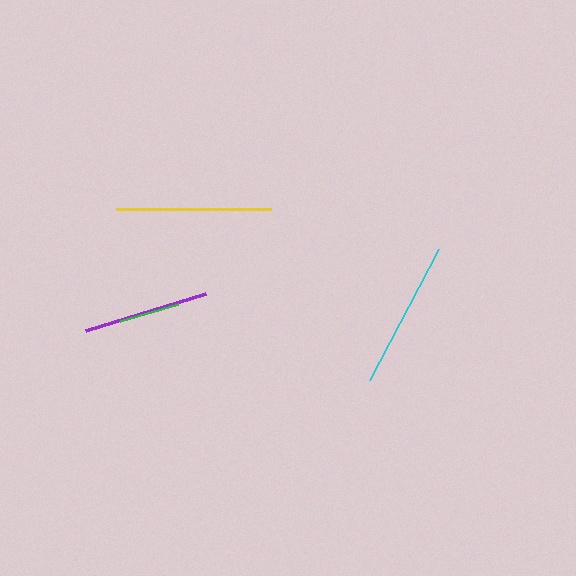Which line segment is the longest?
The yellow line is the longest at approximately 156 pixels.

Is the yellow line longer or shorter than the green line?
The yellow line is longer than the green line.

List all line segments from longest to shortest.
From longest to shortest: yellow, cyan, purple, green.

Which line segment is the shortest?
The green line is the shortest at approximately 61 pixels.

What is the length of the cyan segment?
The cyan segment is approximately 148 pixels long.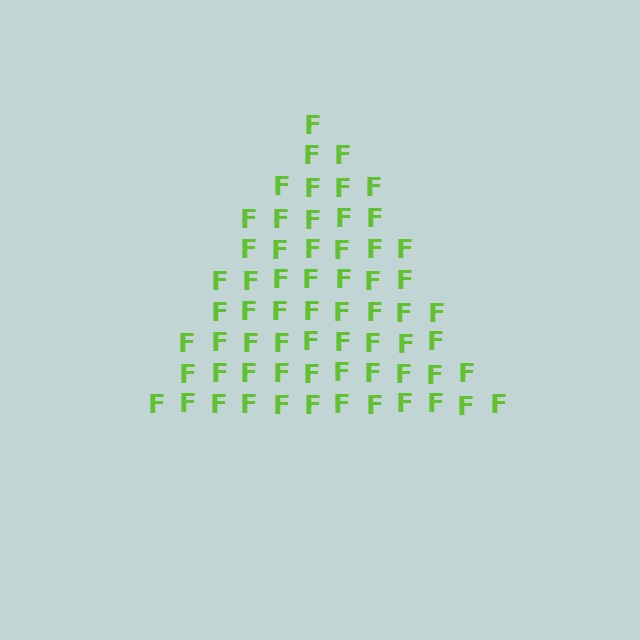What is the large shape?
The large shape is a triangle.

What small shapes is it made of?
It is made of small letter F's.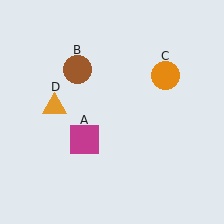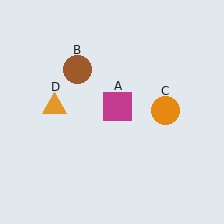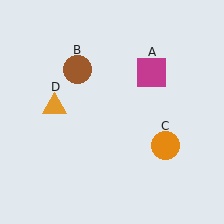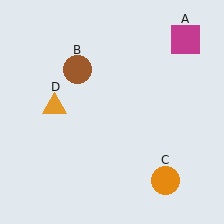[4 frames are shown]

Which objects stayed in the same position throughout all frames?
Brown circle (object B) and orange triangle (object D) remained stationary.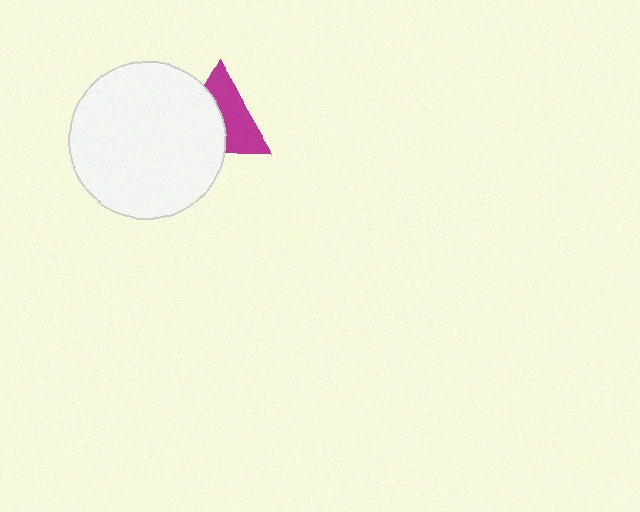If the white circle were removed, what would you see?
You would see the complete magenta triangle.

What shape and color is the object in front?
The object in front is a white circle.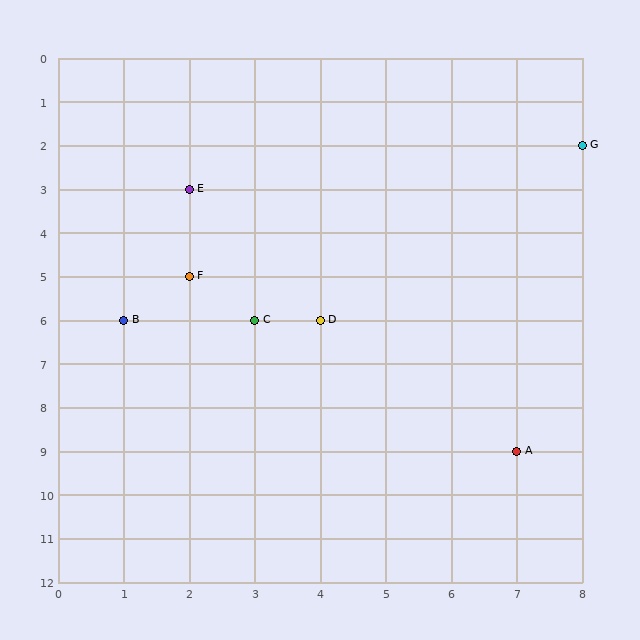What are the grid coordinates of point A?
Point A is at grid coordinates (7, 9).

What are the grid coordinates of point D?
Point D is at grid coordinates (4, 6).